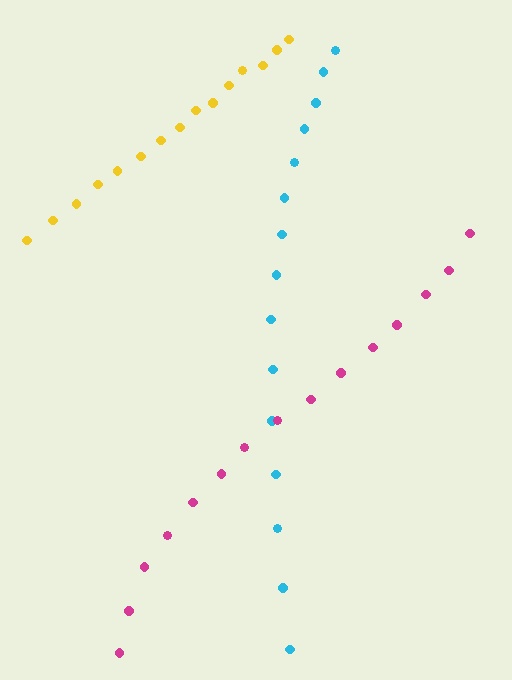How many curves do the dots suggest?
There are 3 distinct paths.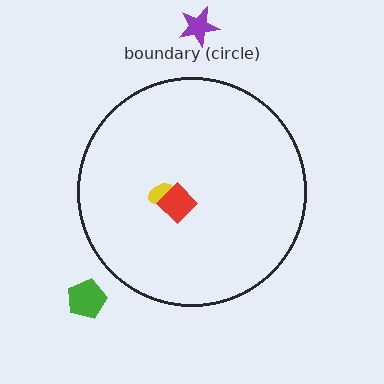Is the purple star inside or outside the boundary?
Outside.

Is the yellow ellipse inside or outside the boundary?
Inside.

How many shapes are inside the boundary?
2 inside, 2 outside.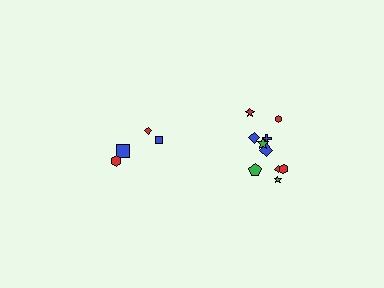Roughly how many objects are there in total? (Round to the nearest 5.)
Roughly 15 objects in total.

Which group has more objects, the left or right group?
The right group.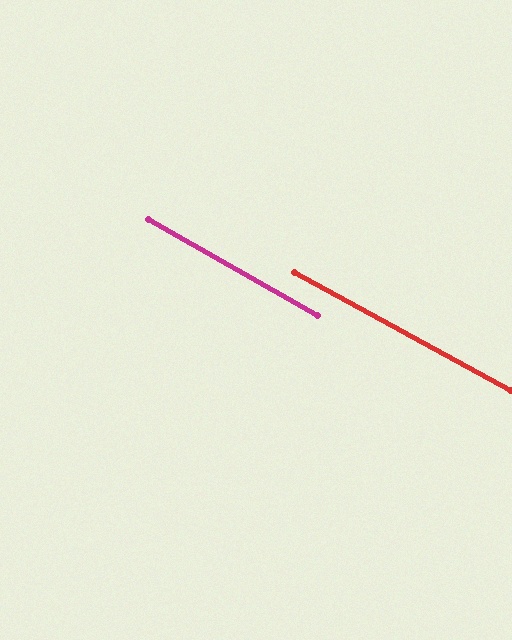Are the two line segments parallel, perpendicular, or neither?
Parallel — their directions differ by only 0.6°.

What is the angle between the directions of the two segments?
Approximately 1 degree.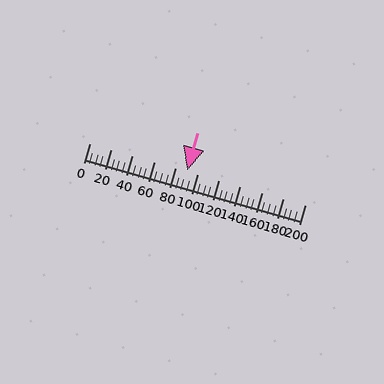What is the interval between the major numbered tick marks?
The major tick marks are spaced 20 units apart.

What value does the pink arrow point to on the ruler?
The pink arrow points to approximately 91.